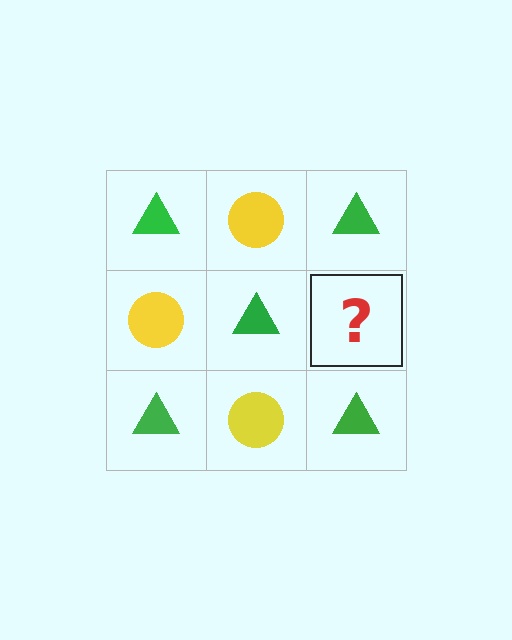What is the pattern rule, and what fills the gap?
The rule is that it alternates green triangle and yellow circle in a checkerboard pattern. The gap should be filled with a yellow circle.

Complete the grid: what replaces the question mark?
The question mark should be replaced with a yellow circle.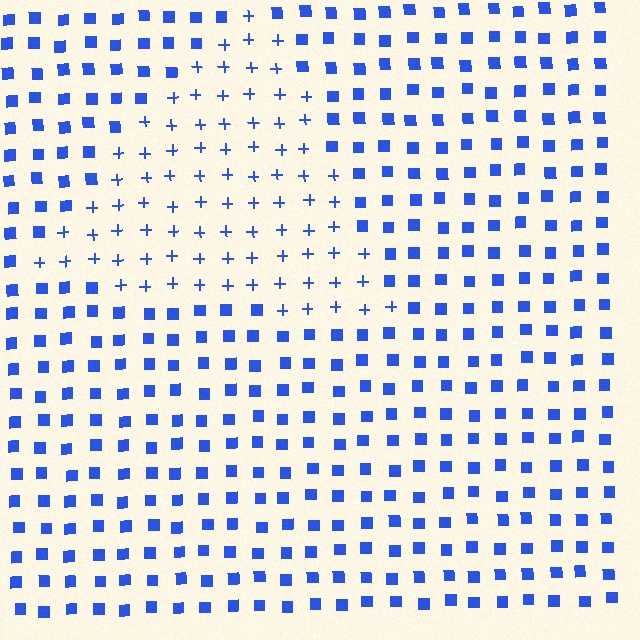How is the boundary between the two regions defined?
The boundary is defined by a change in element shape: plus signs inside vs. squares outside. All elements share the same color and spacing.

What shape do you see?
I see a triangle.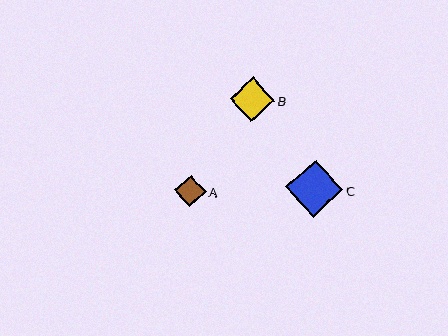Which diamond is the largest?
Diamond C is the largest with a size of approximately 57 pixels.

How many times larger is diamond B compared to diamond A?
Diamond B is approximately 1.4 times the size of diamond A.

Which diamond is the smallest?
Diamond A is the smallest with a size of approximately 31 pixels.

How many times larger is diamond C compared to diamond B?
Diamond C is approximately 1.3 times the size of diamond B.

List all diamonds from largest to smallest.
From largest to smallest: C, B, A.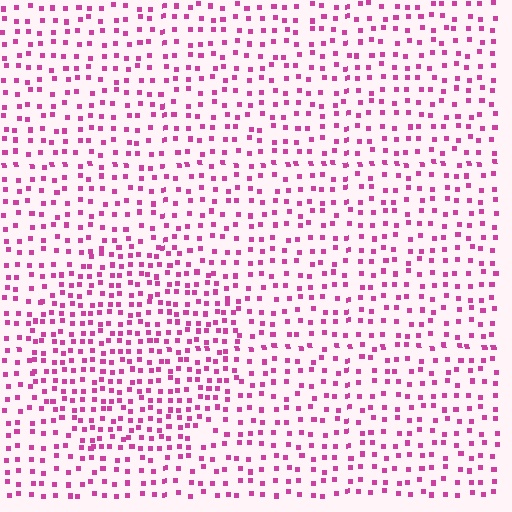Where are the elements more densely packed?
The elements are more densely packed inside the circle boundary.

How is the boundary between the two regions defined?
The boundary is defined by a change in element density (approximately 1.6x ratio). All elements are the same color, size, and shape.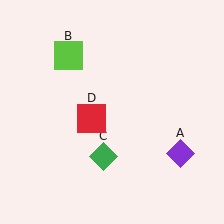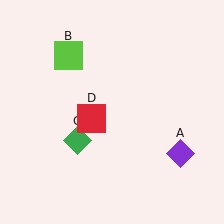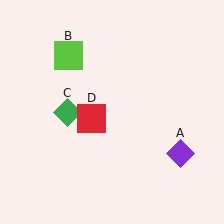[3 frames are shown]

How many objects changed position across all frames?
1 object changed position: green diamond (object C).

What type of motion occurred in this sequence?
The green diamond (object C) rotated clockwise around the center of the scene.